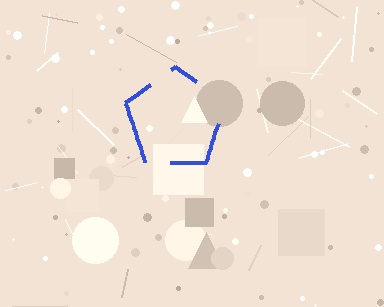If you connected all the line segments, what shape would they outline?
They would outline a pentagon.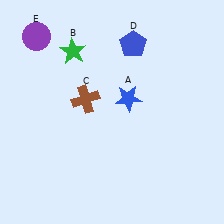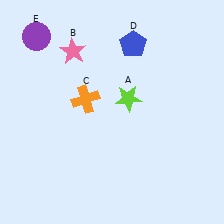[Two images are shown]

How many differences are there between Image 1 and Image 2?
There are 3 differences between the two images.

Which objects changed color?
A changed from blue to lime. B changed from green to pink. C changed from brown to orange.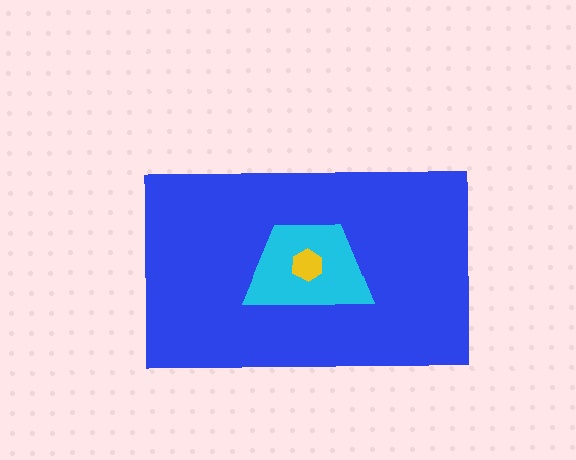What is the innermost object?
The yellow hexagon.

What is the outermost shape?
The blue rectangle.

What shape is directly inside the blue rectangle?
The cyan trapezoid.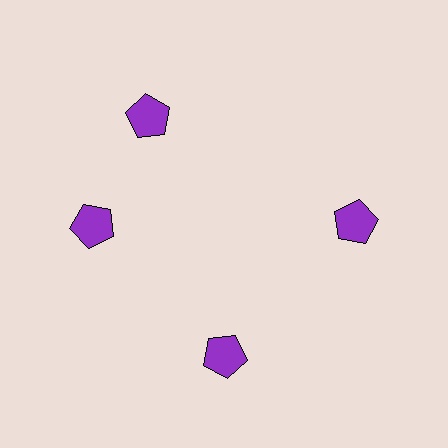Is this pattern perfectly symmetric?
No. The 4 purple pentagons are arranged in a ring, but one element near the 12 o'clock position is rotated out of alignment along the ring, breaking the 4-fold rotational symmetry.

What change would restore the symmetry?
The symmetry would be restored by rotating it back into even spacing with its neighbors so that all 4 pentagons sit at equal angles and equal distance from the center.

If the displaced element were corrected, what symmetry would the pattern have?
It would have 4-fold rotational symmetry — the pattern would map onto itself every 90 degrees.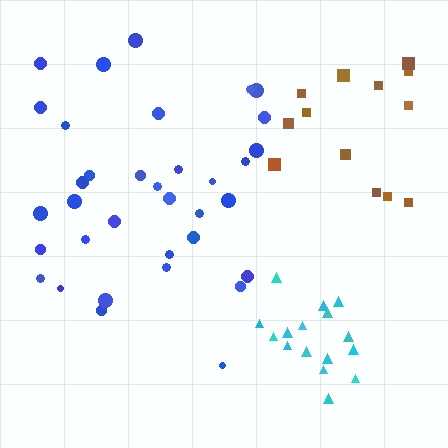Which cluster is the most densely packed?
Cyan.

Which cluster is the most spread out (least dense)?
Brown.